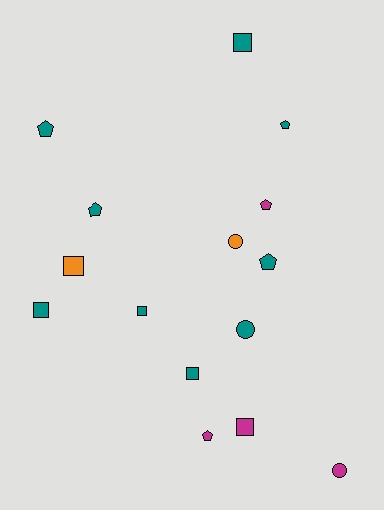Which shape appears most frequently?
Pentagon, with 6 objects.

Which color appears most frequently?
Teal, with 9 objects.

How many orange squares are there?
There is 1 orange square.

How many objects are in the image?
There are 15 objects.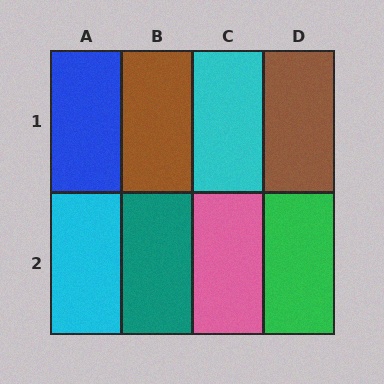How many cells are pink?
1 cell is pink.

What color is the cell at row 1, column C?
Cyan.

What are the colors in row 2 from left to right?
Cyan, teal, pink, green.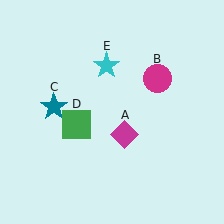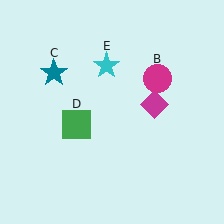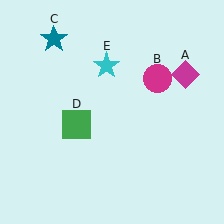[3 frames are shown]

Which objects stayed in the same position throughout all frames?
Magenta circle (object B) and green square (object D) and cyan star (object E) remained stationary.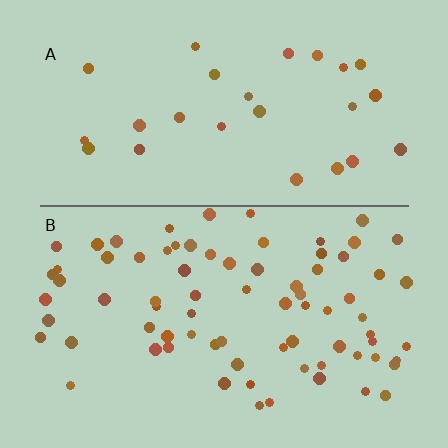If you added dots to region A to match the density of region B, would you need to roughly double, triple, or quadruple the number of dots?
Approximately triple.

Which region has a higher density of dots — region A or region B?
B (the bottom).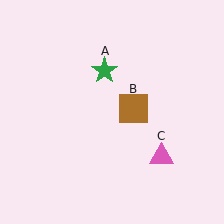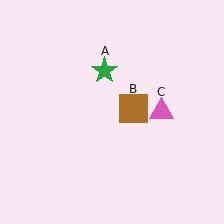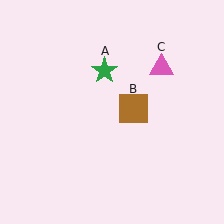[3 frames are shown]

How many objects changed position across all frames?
1 object changed position: pink triangle (object C).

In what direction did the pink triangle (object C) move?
The pink triangle (object C) moved up.